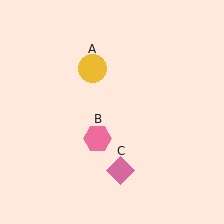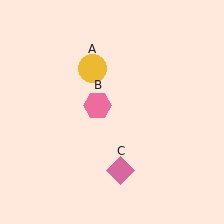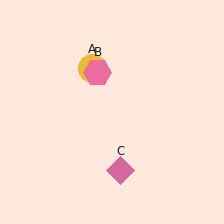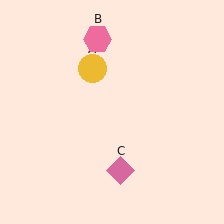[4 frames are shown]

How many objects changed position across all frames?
1 object changed position: pink hexagon (object B).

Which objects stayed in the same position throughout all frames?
Yellow circle (object A) and pink diamond (object C) remained stationary.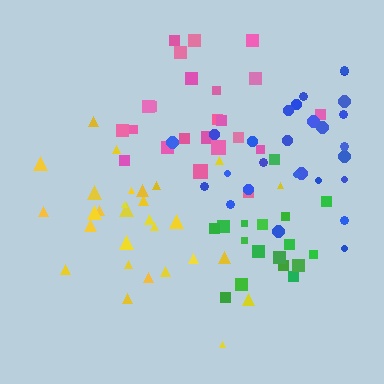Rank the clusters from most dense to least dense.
green, pink, yellow, blue.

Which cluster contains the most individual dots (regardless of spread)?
Yellow (30).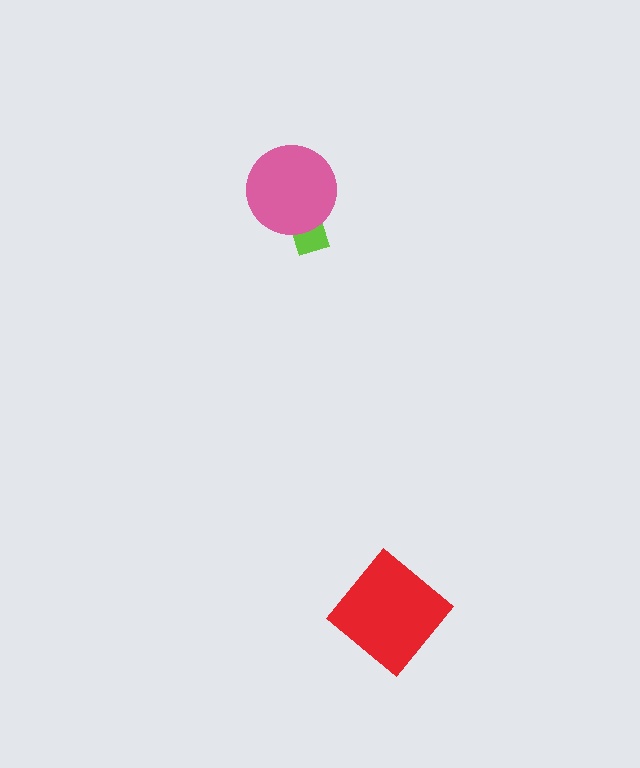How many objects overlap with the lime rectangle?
1 object overlaps with the lime rectangle.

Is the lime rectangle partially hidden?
Yes, it is partially covered by another shape.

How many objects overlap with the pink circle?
1 object overlaps with the pink circle.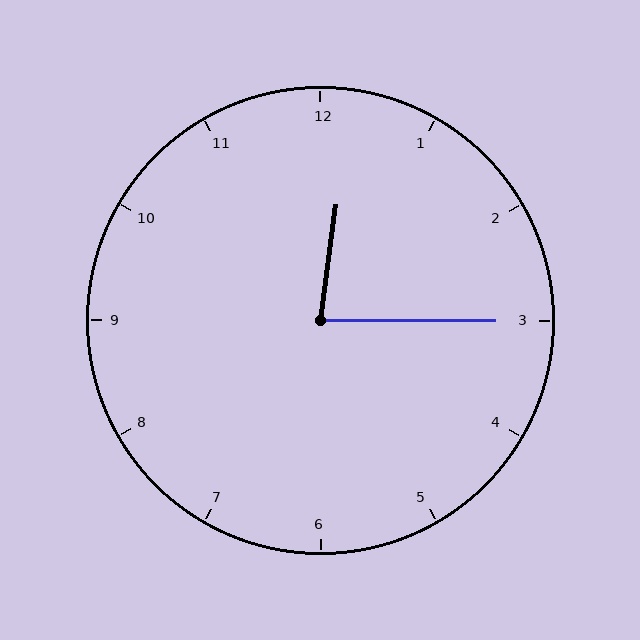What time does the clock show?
12:15.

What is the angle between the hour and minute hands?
Approximately 82 degrees.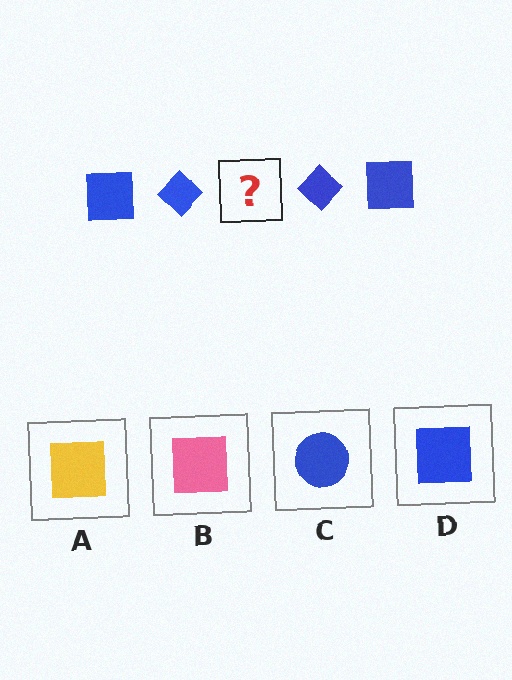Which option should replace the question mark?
Option D.